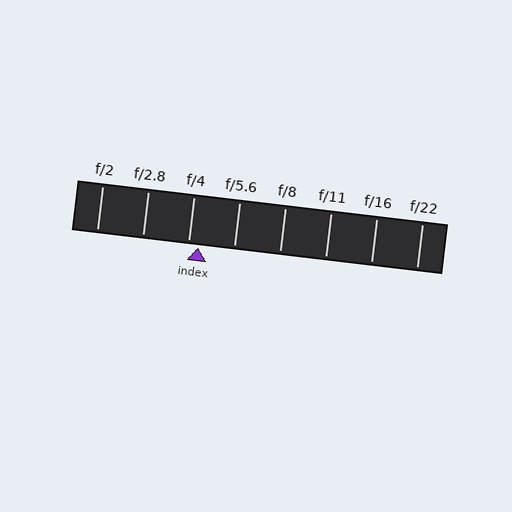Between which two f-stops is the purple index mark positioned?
The index mark is between f/4 and f/5.6.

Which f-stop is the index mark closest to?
The index mark is closest to f/4.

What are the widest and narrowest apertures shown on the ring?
The widest aperture shown is f/2 and the narrowest is f/22.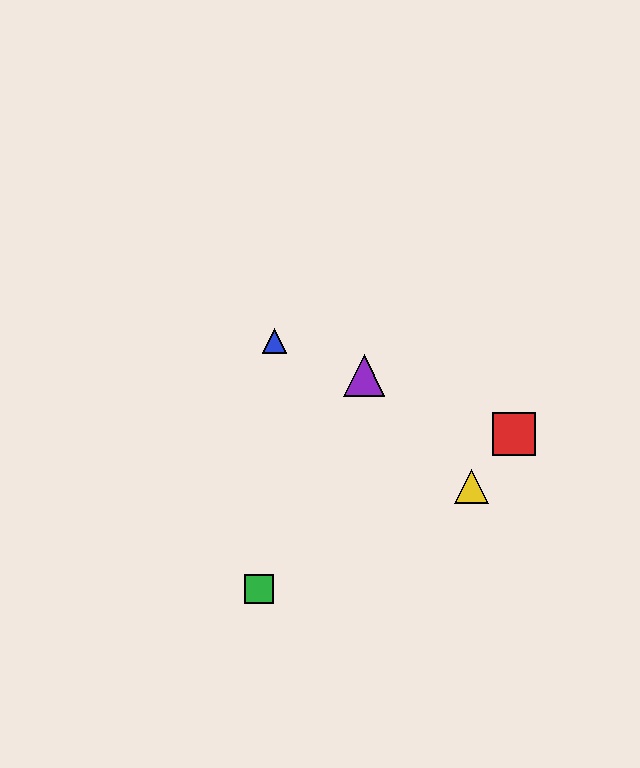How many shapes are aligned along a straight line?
3 shapes (the red square, the blue triangle, the purple triangle) are aligned along a straight line.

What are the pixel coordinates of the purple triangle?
The purple triangle is at (364, 376).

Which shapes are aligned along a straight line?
The red square, the blue triangle, the purple triangle are aligned along a straight line.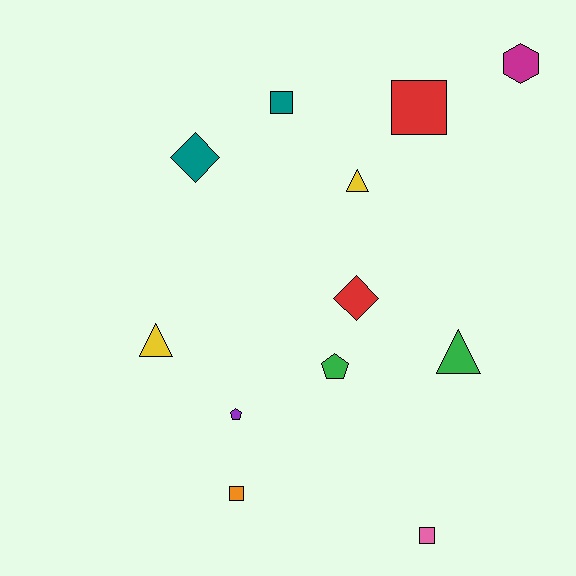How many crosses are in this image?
There are no crosses.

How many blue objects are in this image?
There are no blue objects.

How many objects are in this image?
There are 12 objects.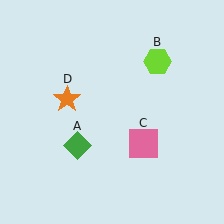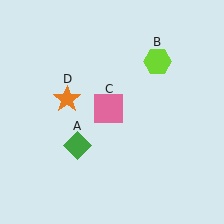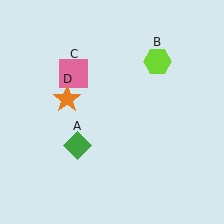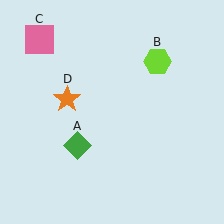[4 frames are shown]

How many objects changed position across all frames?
1 object changed position: pink square (object C).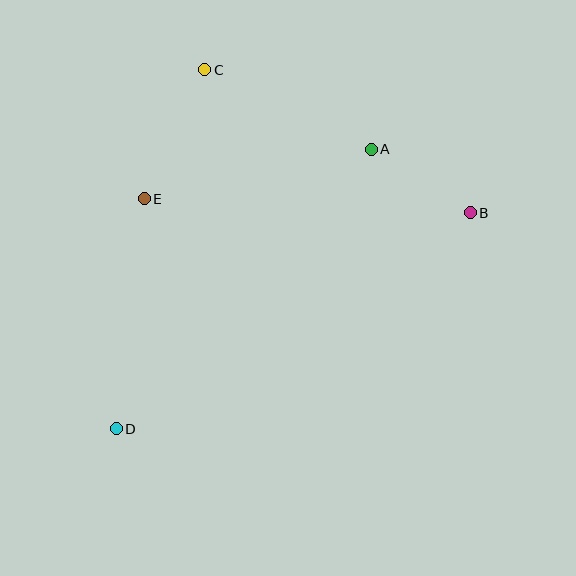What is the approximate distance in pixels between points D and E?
The distance between D and E is approximately 232 pixels.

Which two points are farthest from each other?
Points B and D are farthest from each other.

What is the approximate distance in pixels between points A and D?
The distance between A and D is approximately 379 pixels.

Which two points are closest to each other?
Points A and B are closest to each other.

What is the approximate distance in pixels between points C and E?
The distance between C and E is approximately 143 pixels.